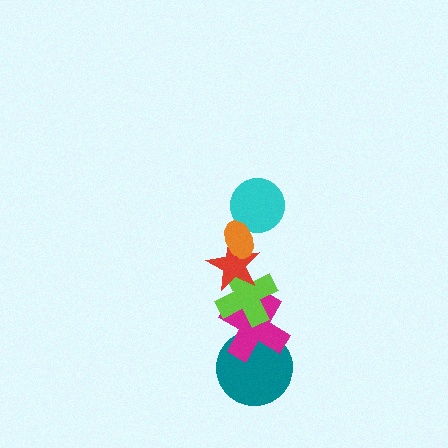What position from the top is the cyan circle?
The cyan circle is 2nd from the top.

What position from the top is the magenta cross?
The magenta cross is 5th from the top.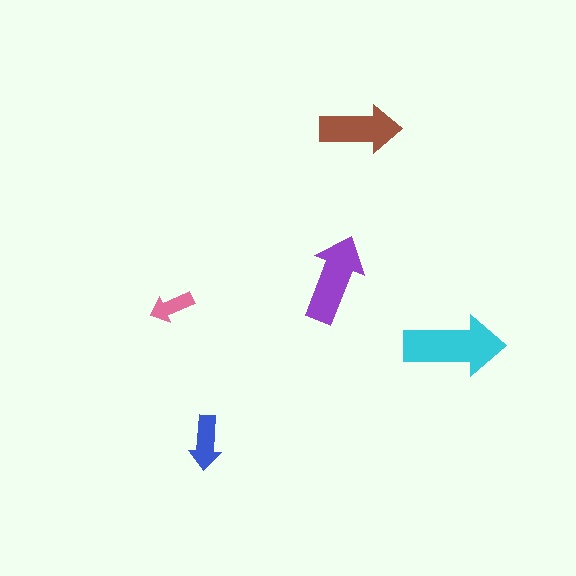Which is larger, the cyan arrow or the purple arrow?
The cyan one.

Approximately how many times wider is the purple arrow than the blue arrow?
About 1.5 times wider.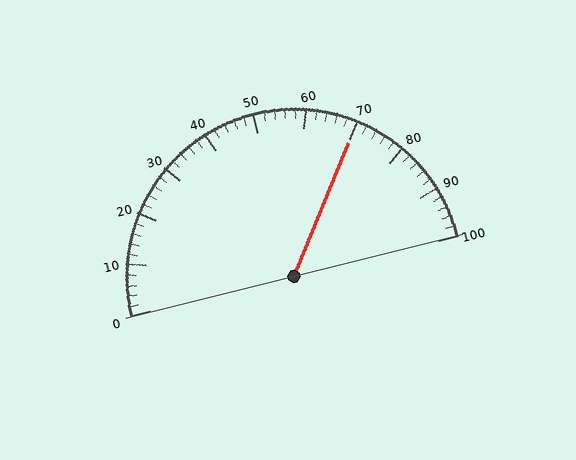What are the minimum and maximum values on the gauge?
The gauge ranges from 0 to 100.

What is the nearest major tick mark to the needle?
The nearest major tick mark is 70.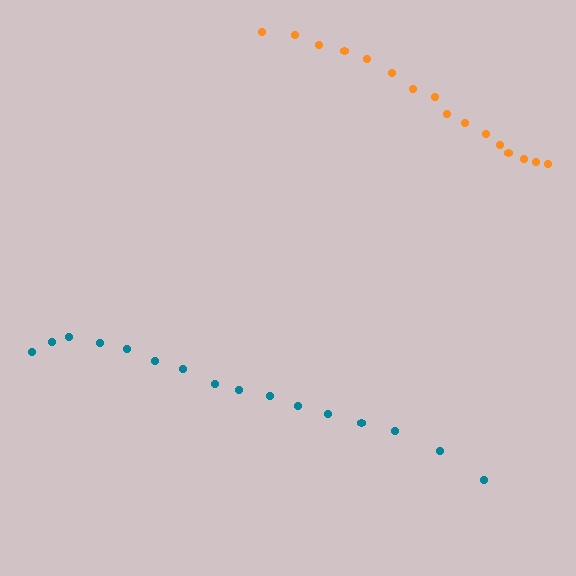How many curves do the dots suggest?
There are 2 distinct paths.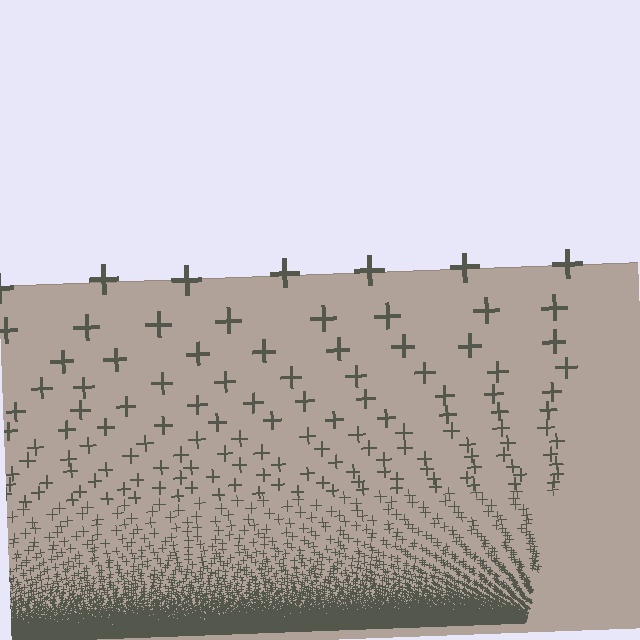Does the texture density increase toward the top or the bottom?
Density increases toward the bottom.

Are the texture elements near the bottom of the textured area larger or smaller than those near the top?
Smaller. The gradient is inverted — elements near the bottom are smaller and denser.